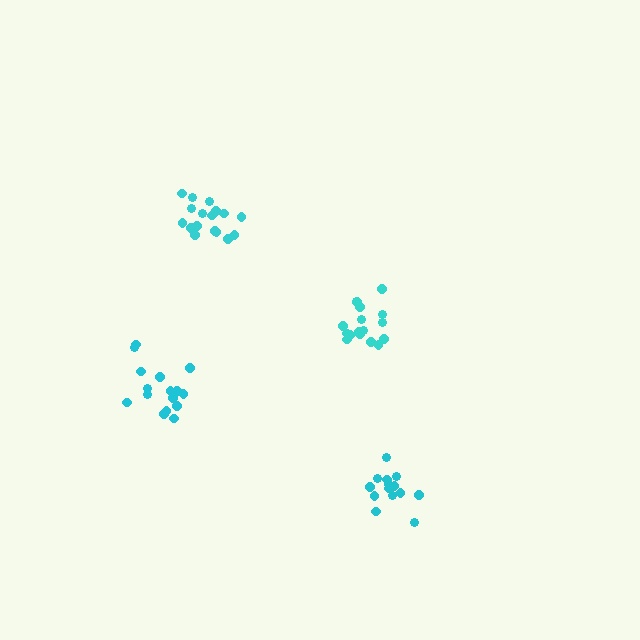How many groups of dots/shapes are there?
There are 4 groups.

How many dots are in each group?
Group 1: 16 dots, Group 2: 14 dots, Group 3: 17 dots, Group 4: 18 dots (65 total).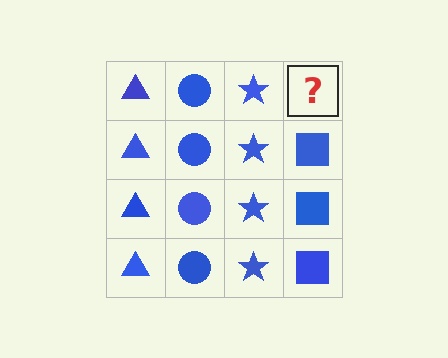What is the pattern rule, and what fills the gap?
The rule is that each column has a consistent shape. The gap should be filled with a blue square.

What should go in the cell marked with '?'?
The missing cell should contain a blue square.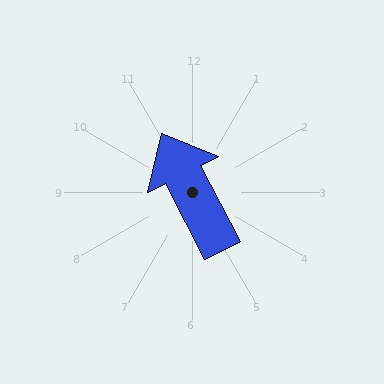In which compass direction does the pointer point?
Northwest.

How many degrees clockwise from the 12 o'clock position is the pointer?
Approximately 333 degrees.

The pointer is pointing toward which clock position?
Roughly 11 o'clock.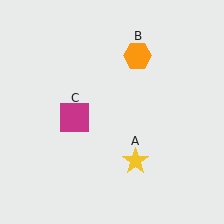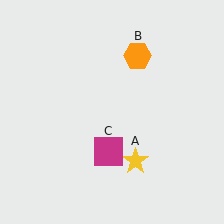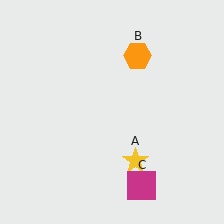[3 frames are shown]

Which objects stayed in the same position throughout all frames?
Yellow star (object A) and orange hexagon (object B) remained stationary.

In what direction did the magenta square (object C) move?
The magenta square (object C) moved down and to the right.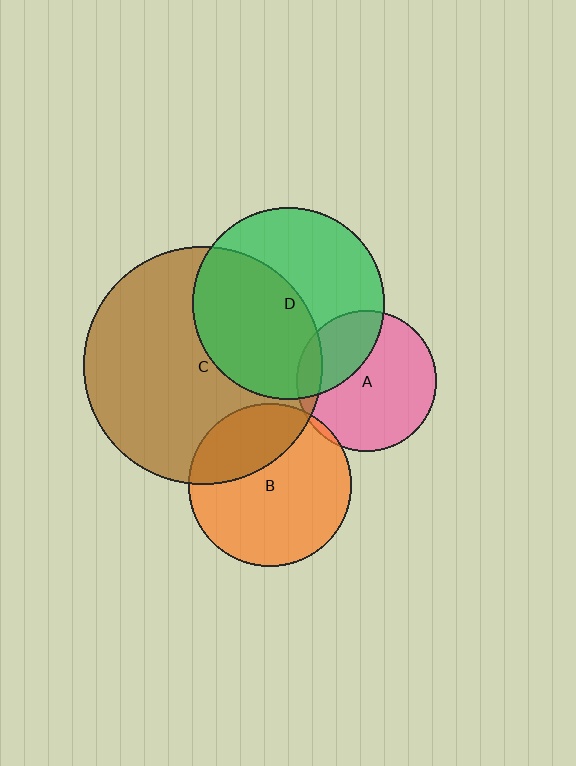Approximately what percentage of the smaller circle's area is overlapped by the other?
Approximately 50%.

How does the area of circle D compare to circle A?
Approximately 1.9 times.